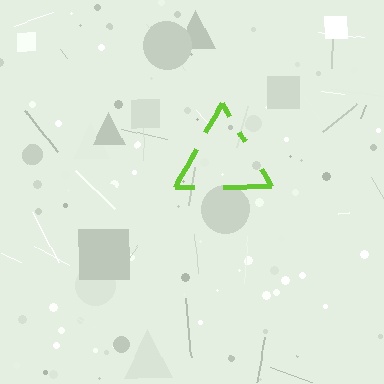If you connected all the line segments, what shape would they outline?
They would outline a triangle.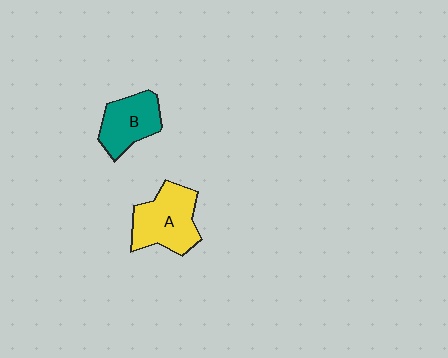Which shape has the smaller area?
Shape B (teal).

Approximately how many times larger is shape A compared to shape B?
Approximately 1.3 times.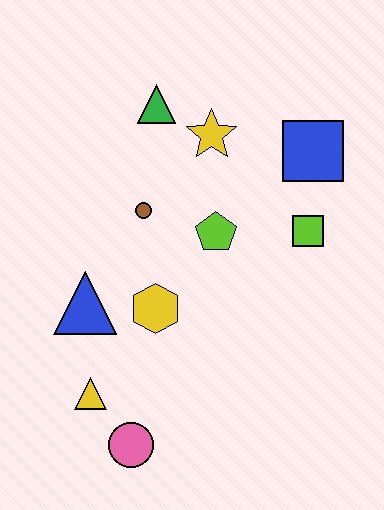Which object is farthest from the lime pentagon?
The pink circle is farthest from the lime pentagon.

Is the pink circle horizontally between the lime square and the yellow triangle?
Yes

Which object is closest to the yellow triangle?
The pink circle is closest to the yellow triangle.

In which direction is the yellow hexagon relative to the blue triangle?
The yellow hexagon is to the right of the blue triangle.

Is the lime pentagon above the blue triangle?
Yes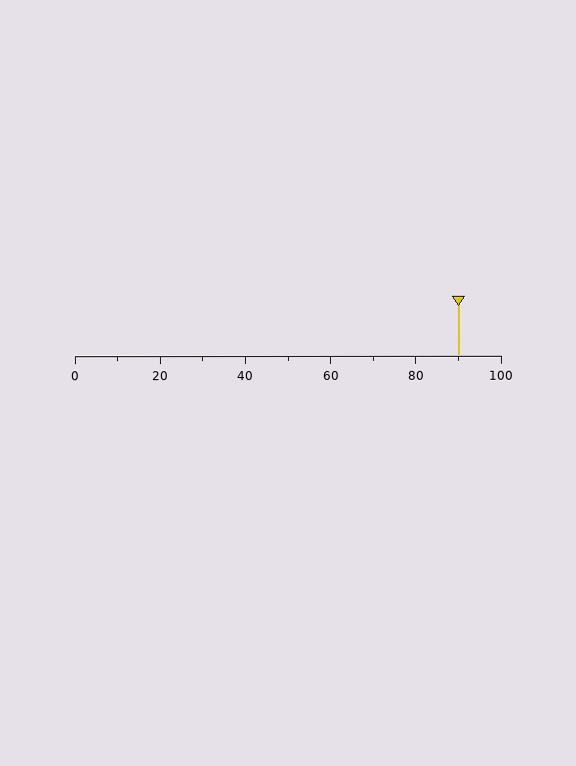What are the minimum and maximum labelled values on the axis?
The axis runs from 0 to 100.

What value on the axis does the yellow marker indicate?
The marker indicates approximately 90.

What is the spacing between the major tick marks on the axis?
The major ticks are spaced 20 apart.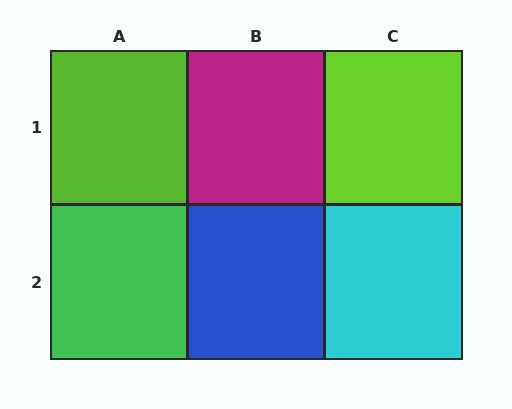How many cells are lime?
2 cells are lime.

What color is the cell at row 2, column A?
Green.